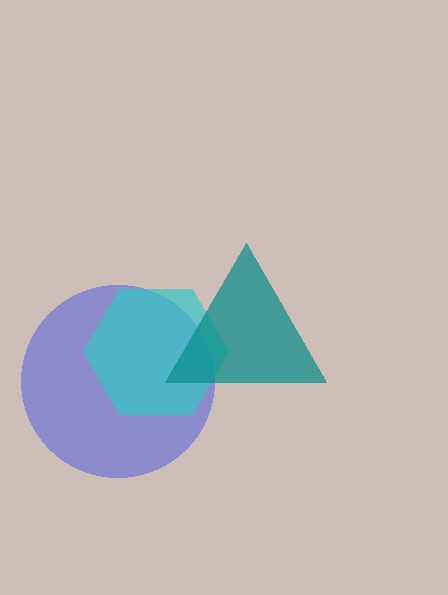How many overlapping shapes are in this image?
There are 3 overlapping shapes in the image.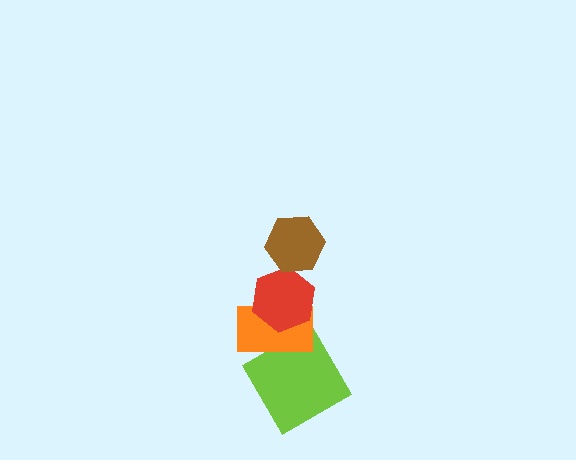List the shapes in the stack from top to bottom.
From top to bottom: the brown hexagon, the red hexagon, the orange rectangle, the lime diamond.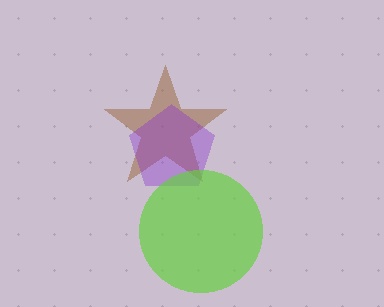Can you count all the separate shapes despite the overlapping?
Yes, there are 3 separate shapes.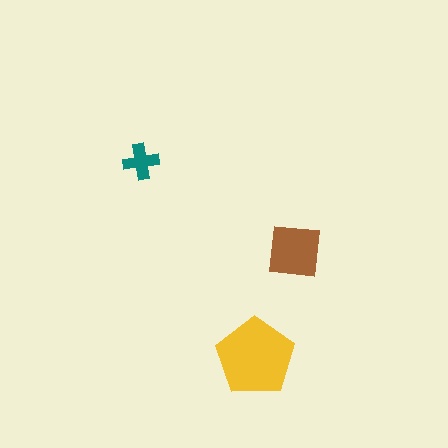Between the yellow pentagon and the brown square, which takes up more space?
The yellow pentagon.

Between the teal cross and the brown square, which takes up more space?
The brown square.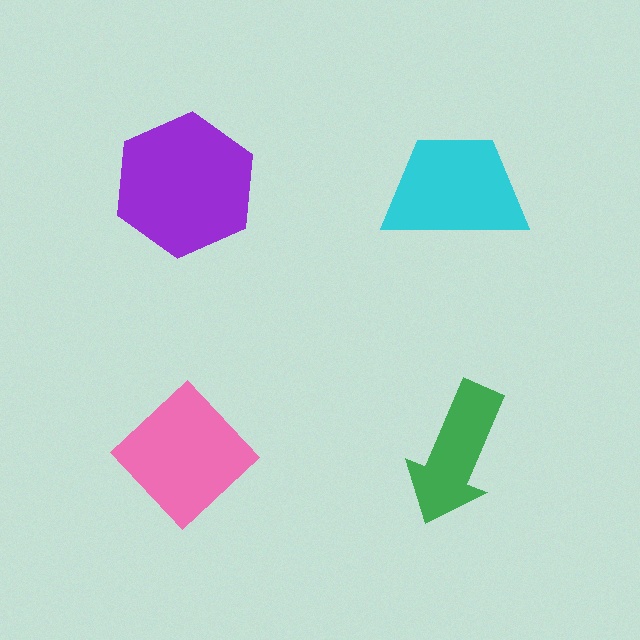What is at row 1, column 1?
A purple hexagon.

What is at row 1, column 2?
A cyan trapezoid.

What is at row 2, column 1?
A pink diamond.